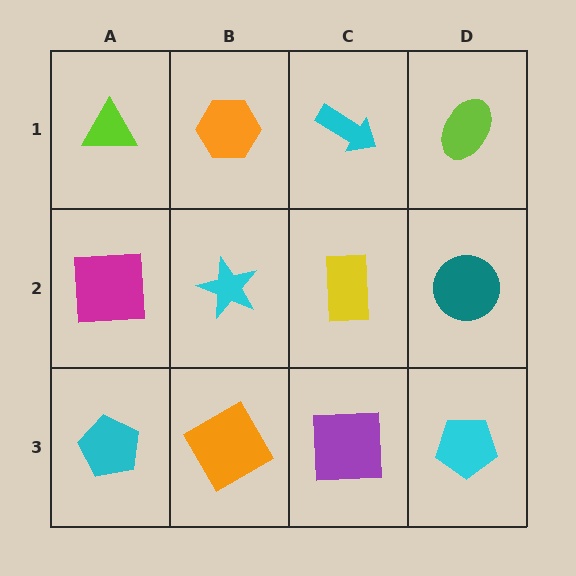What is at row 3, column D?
A cyan pentagon.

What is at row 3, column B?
An orange diamond.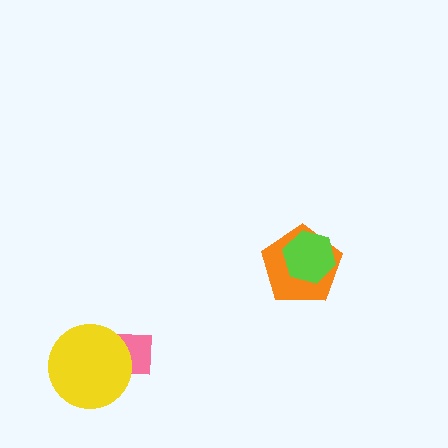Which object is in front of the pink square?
The yellow circle is in front of the pink square.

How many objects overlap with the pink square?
1 object overlaps with the pink square.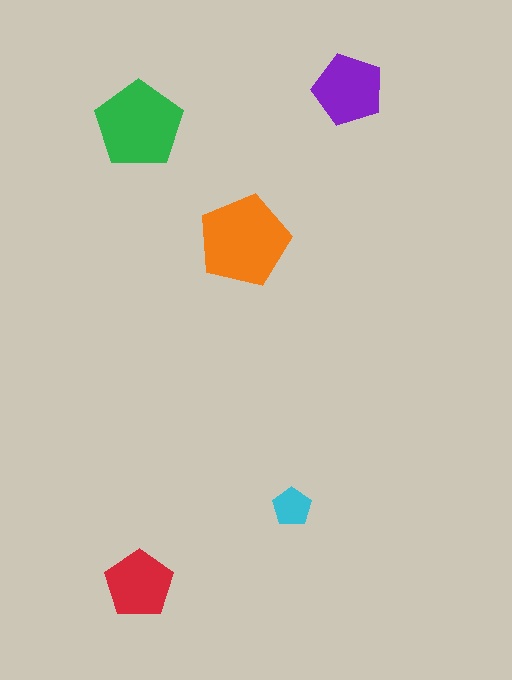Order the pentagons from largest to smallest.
the orange one, the green one, the purple one, the red one, the cyan one.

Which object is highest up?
The purple pentagon is topmost.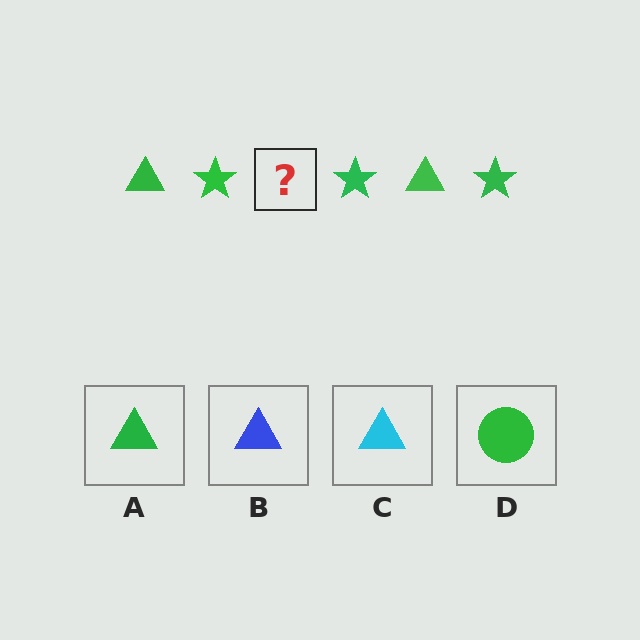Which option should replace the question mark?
Option A.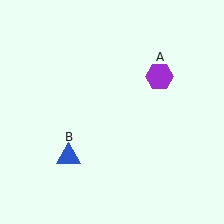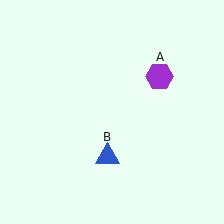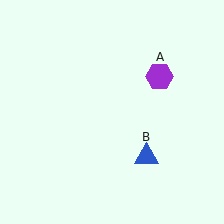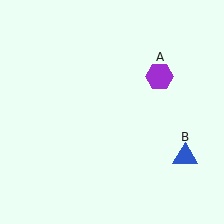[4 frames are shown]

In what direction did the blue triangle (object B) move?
The blue triangle (object B) moved right.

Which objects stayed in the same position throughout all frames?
Purple hexagon (object A) remained stationary.